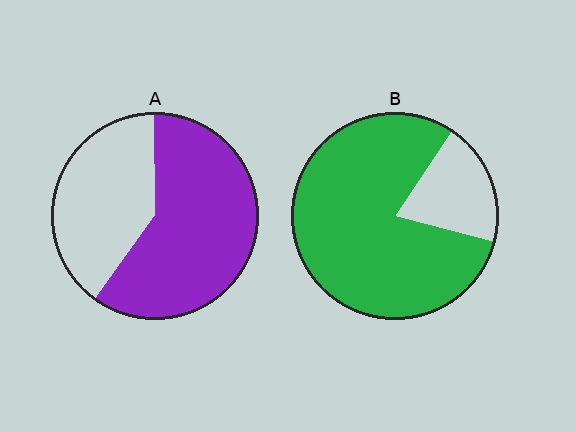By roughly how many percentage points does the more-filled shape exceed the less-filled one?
By roughly 20 percentage points (B over A).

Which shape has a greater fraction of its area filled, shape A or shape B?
Shape B.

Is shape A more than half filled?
Yes.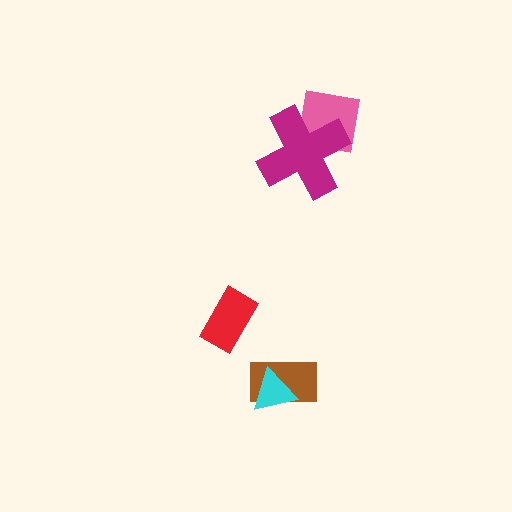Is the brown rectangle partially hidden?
Yes, it is partially covered by another shape.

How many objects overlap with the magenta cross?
1 object overlaps with the magenta cross.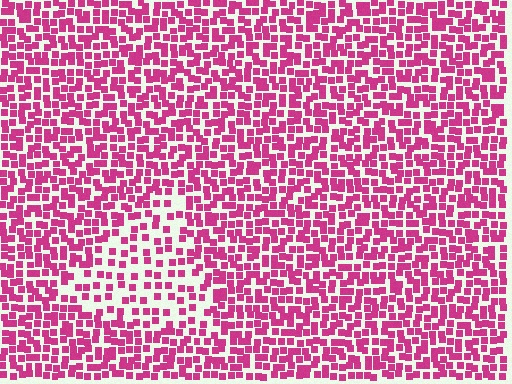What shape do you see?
I see a triangle.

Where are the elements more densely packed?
The elements are more densely packed outside the triangle boundary.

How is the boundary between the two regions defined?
The boundary is defined by a change in element density (approximately 1.9x ratio). All elements are the same color, size, and shape.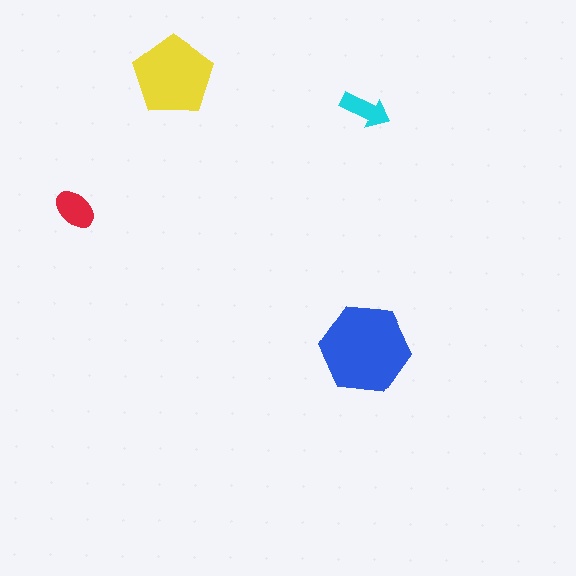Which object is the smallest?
The cyan arrow.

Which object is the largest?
The blue hexagon.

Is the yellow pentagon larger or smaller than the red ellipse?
Larger.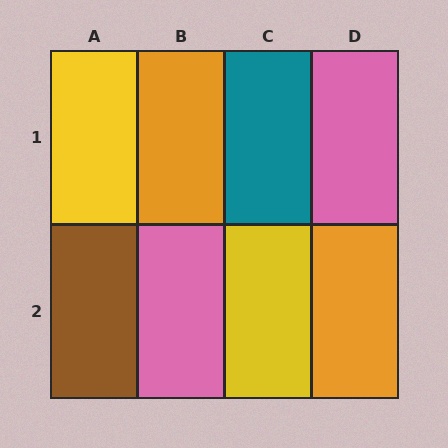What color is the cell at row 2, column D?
Orange.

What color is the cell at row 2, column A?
Brown.